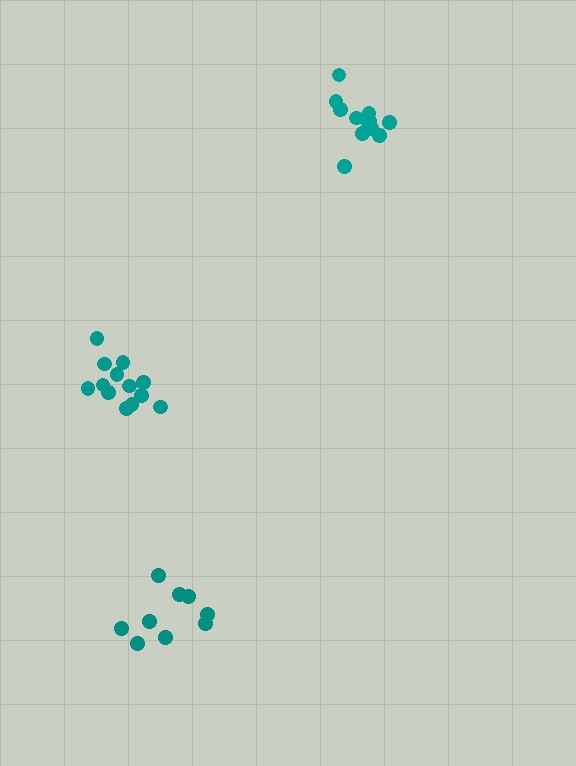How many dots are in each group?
Group 1: 9 dots, Group 2: 12 dots, Group 3: 13 dots (34 total).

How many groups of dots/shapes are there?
There are 3 groups.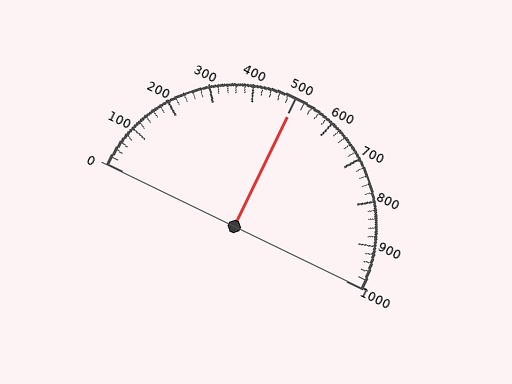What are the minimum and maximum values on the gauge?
The gauge ranges from 0 to 1000.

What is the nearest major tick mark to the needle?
The nearest major tick mark is 500.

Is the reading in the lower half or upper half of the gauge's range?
The reading is in the upper half of the range (0 to 1000).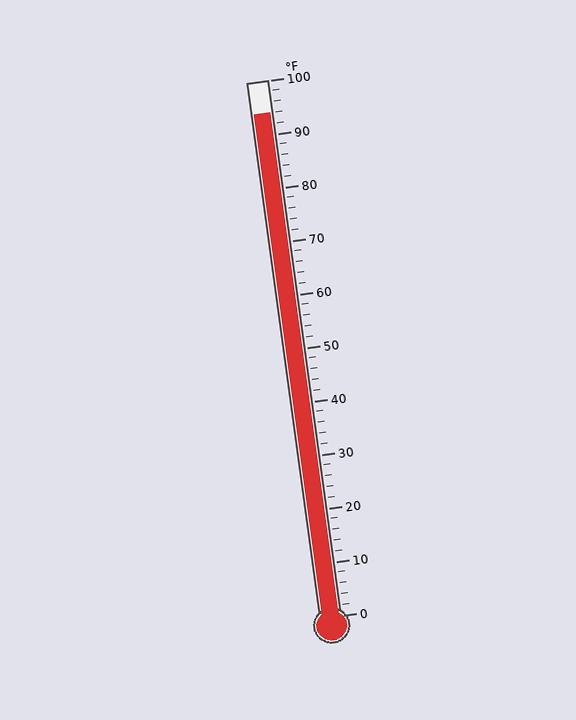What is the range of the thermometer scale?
The thermometer scale ranges from 0°F to 100°F.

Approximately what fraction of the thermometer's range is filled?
The thermometer is filled to approximately 95% of its range.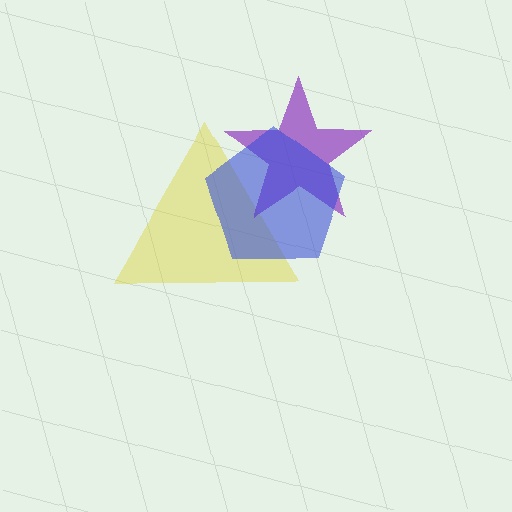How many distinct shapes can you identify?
There are 3 distinct shapes: a yellow triangle, a purple star, a blue pentagon.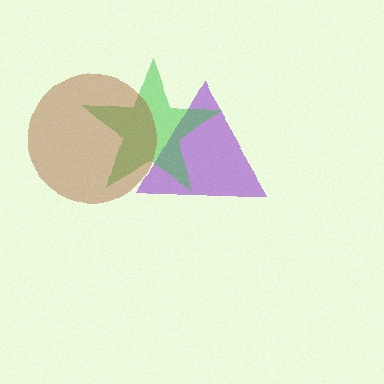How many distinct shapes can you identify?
There are 3 distinct shapes: a purple triangle, a green star, a brown circle.